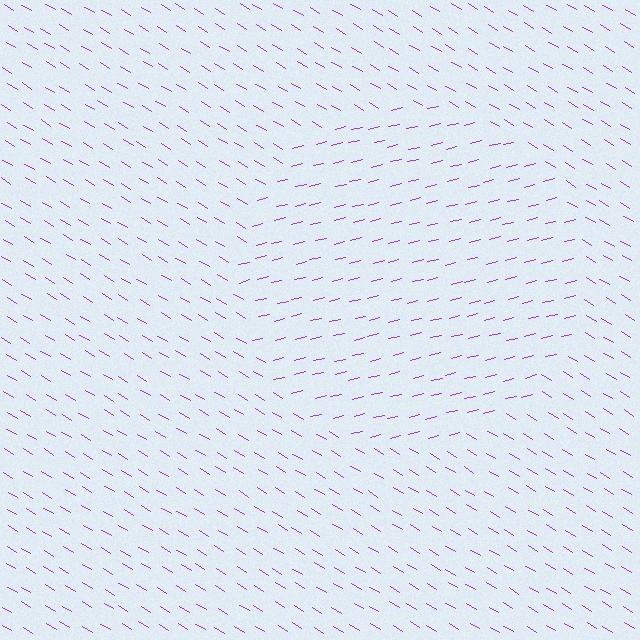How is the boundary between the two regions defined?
The boundary is defined purely by a change in line orientation (approximately 45 degrees difference). All lines are the same color and thickness.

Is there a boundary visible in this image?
Yes, there is a texture boundary formed by a change in line orientation.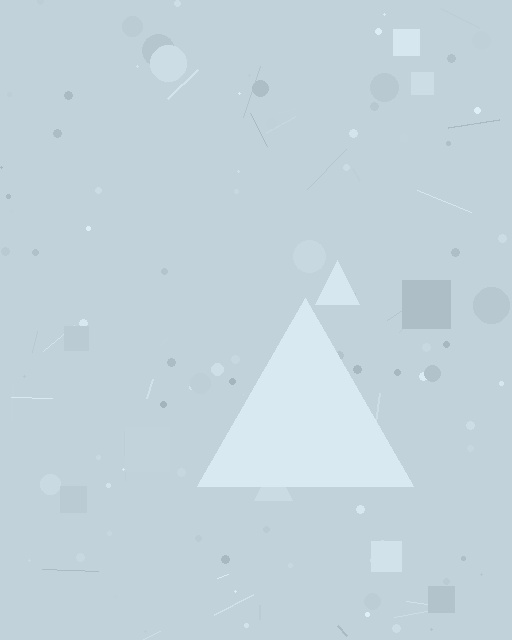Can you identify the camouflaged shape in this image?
The camouflaged shape is a triangle.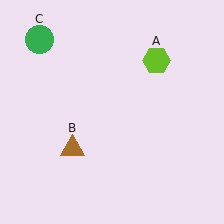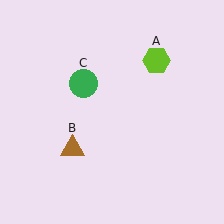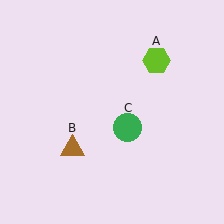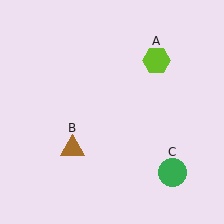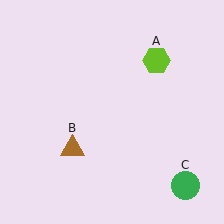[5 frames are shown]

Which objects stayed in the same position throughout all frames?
Lime hexagon (object A) and brown triangle (object B) remained stationary.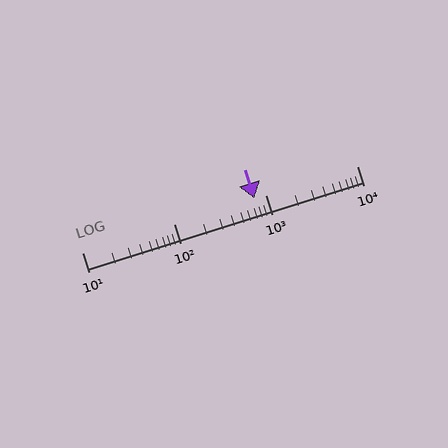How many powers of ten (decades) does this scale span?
The scale spans 3 decades, from 10 to 10000.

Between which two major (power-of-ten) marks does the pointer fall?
The pointer is between 100 and 1000.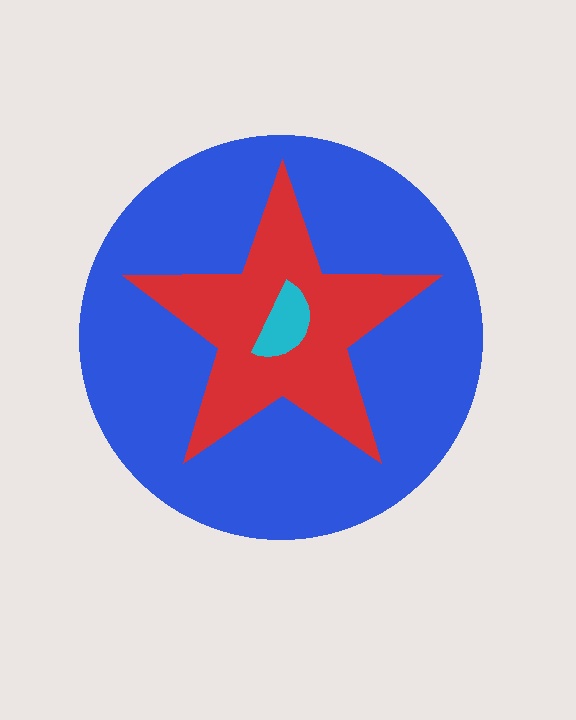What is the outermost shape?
The blue circle.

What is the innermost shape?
The cyan semicircle.